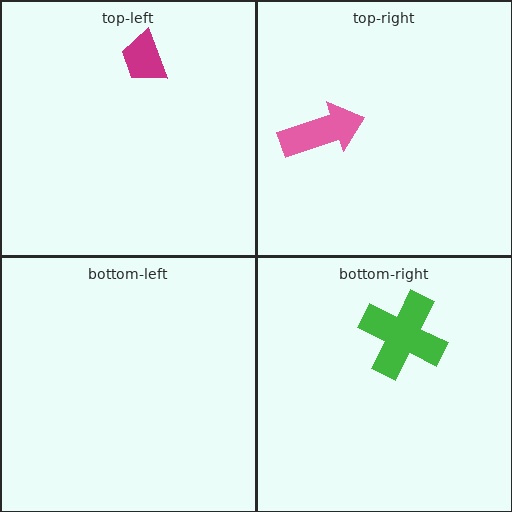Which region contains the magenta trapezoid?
The top-left region.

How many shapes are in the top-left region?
1.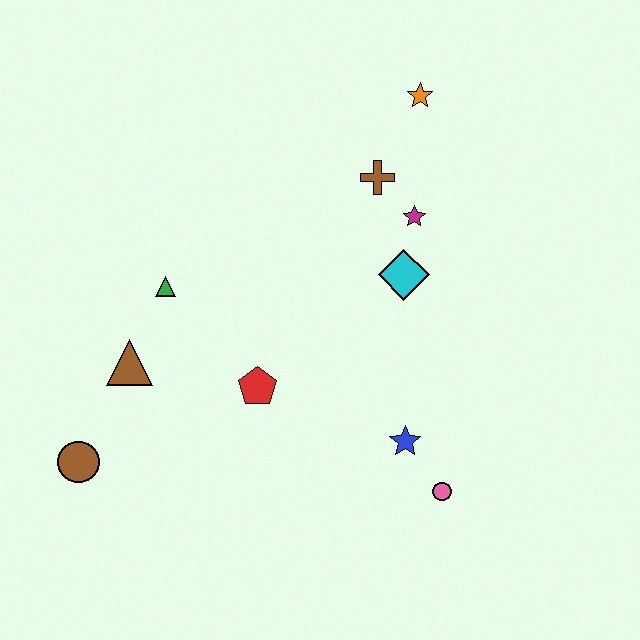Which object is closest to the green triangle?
The brown triangle is closest to the green triangle.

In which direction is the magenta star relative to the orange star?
The magenta star is below the orange star.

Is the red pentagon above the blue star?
Yes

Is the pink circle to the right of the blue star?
Yes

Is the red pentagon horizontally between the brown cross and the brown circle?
Yes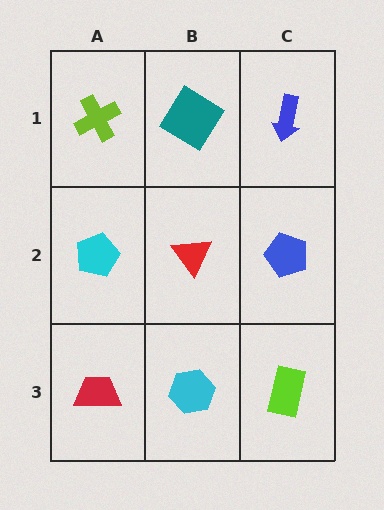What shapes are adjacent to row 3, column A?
A cyan pentagon (row 2, column A), a cyan hexagon (row 3, column B).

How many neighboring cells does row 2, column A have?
3.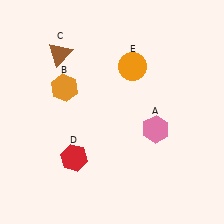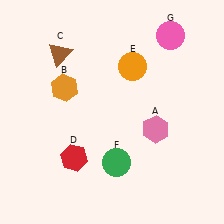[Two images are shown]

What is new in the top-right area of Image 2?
A pink circle (G) was added in the top-right area of Image 2.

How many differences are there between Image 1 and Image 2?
There are 2 differences between the two images.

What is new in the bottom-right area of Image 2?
A green circle (F) was added in the bottom-right area of Image 2.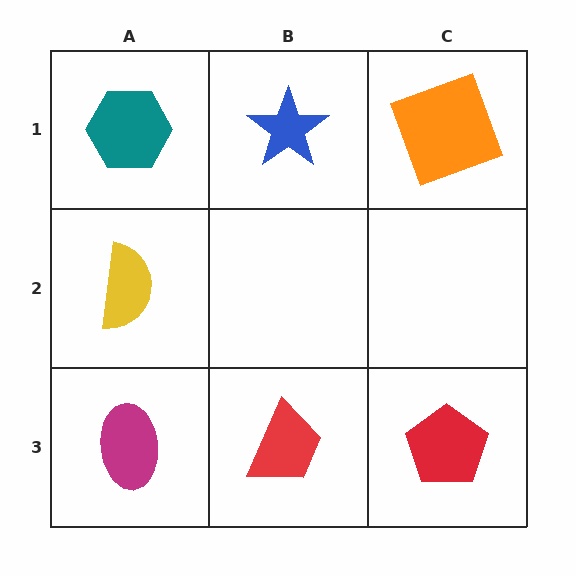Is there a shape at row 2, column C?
No, that cell is empty.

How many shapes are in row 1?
3 shapes.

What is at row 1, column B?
A blue star.